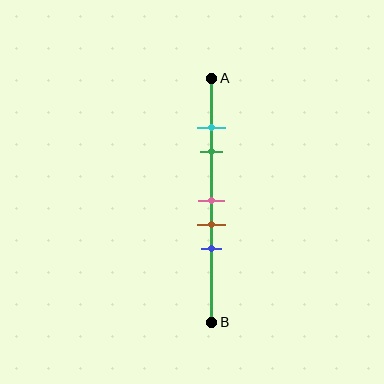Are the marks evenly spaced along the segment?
No, the marks are not evenly spaced.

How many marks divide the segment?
There are 5 marks dividing the segment.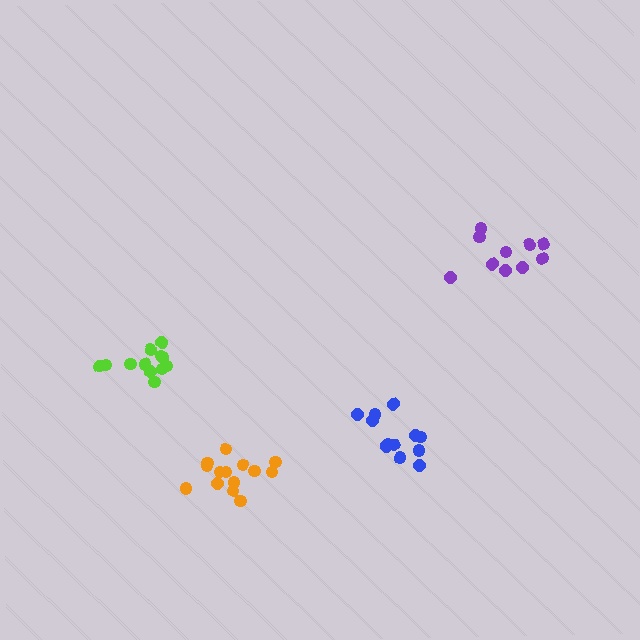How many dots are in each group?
Group 1: 10 dots, Group 2: 14 dots, Group 3: 12 dots, Group 4: 12 dots (48 total).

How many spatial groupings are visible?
There are 4 spatial groupings.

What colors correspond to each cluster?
The clusters are colored: purple, orange, blue, lime.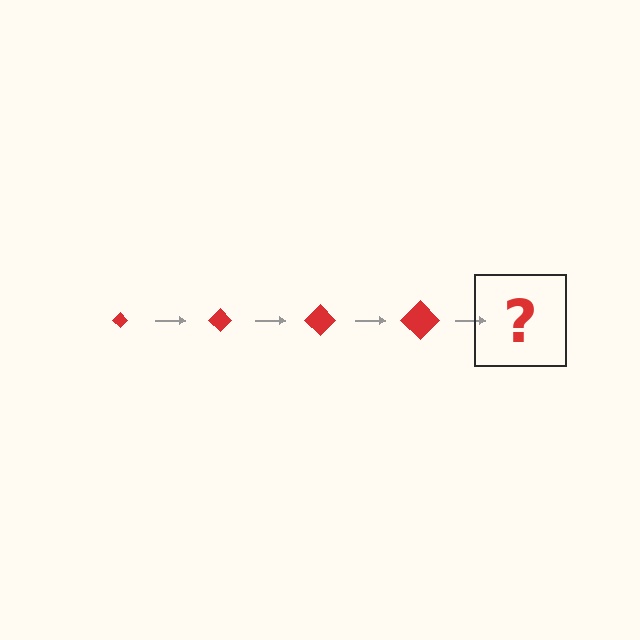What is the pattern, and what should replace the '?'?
The pattern is that the diamond gets progressively larger each step. The '?' should be a red diamond, larger than the previous one.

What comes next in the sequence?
The next element should be a red diamond, larger than the previous one.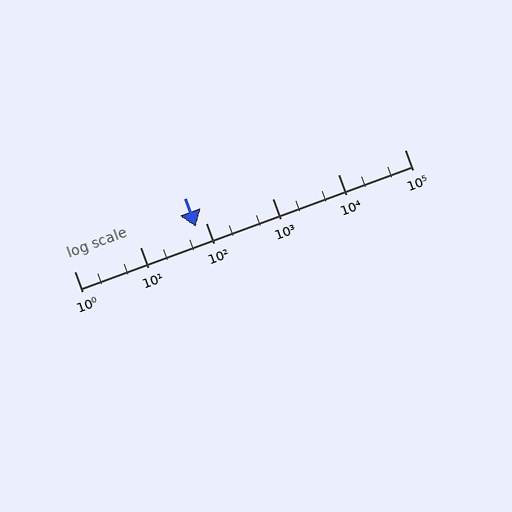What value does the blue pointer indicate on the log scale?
The pointer indicates approximately 68.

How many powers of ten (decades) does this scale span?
The scale spans 5 decades, from 1 to 100000.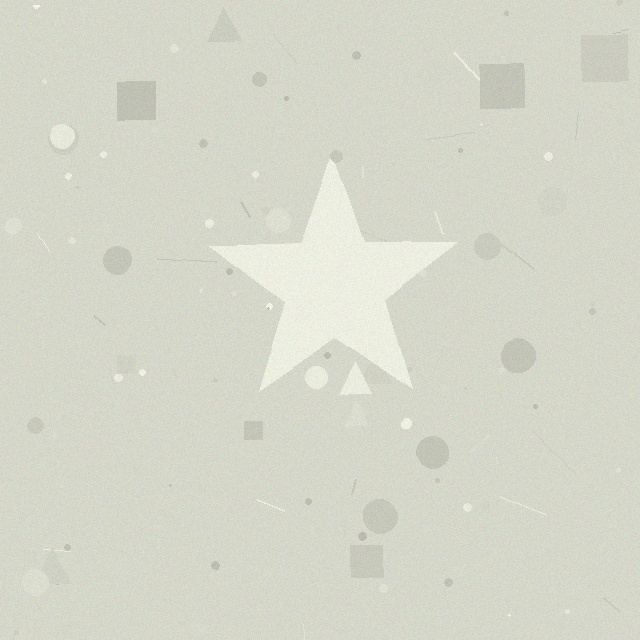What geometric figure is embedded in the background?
A star is embedded in the background.